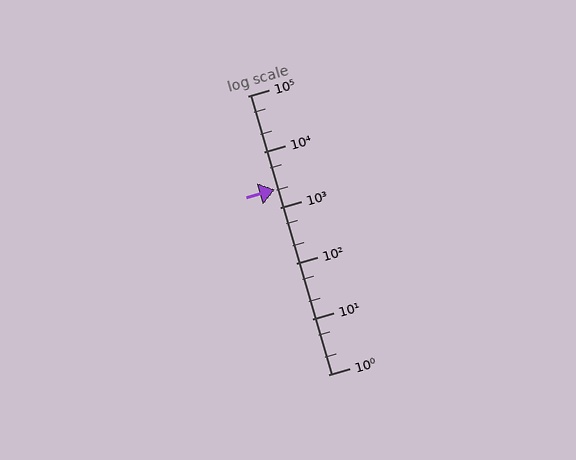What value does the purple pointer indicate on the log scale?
The pointer indicates approximately 2100.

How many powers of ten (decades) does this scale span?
The scale spans 5 decades, from 1 to 100000.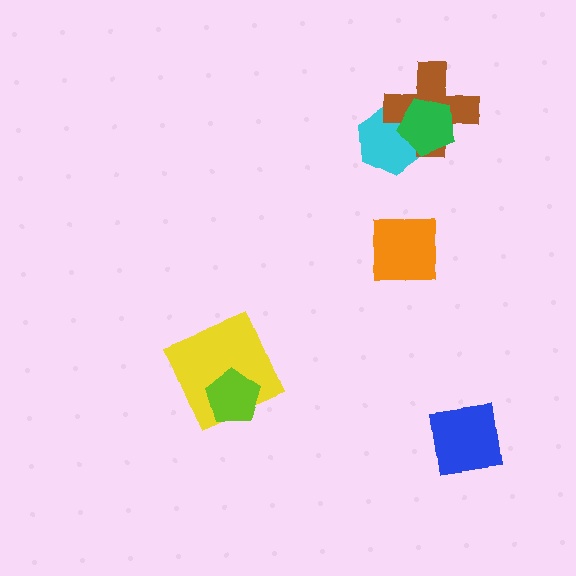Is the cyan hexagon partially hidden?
Yes, it is partially covered by another shape.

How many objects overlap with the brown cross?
2 objects overlap with the brown cross.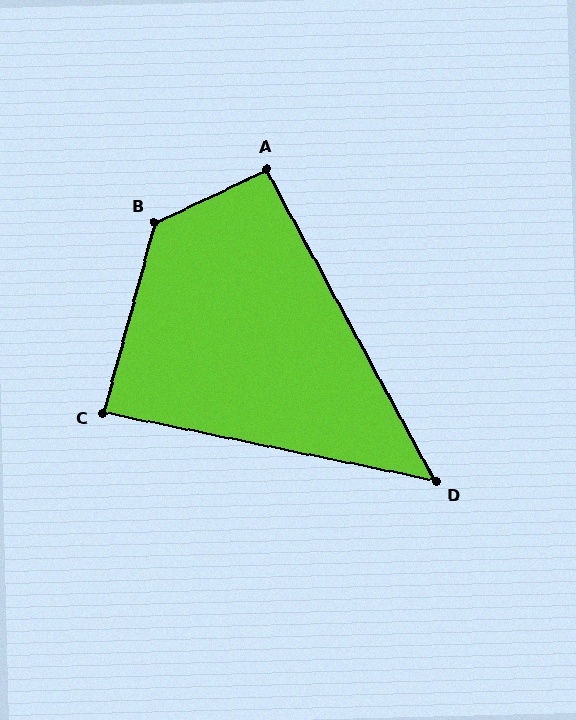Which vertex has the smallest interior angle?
D, at approximately 50 degrees.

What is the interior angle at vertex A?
Approximately 93 degrees (approximately right).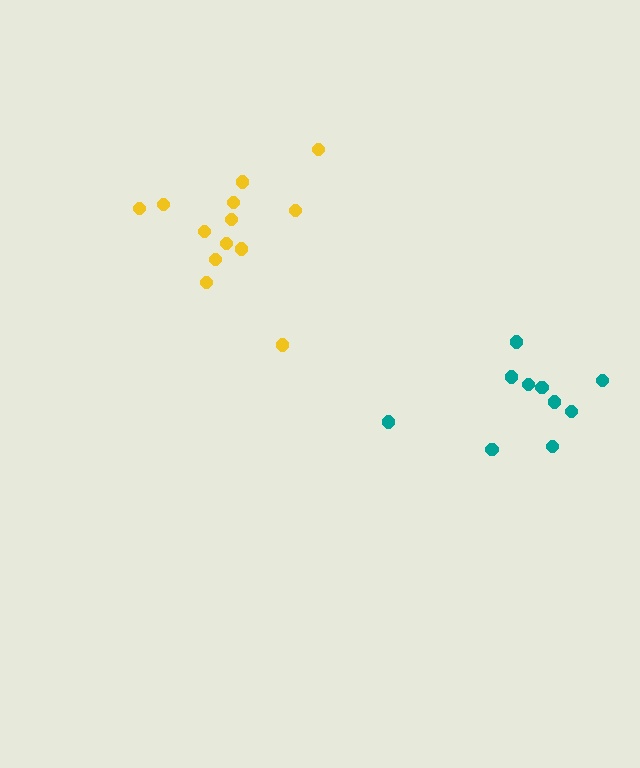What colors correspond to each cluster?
The clusters are colored: teal, yellow.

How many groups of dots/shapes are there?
There are 2 groups.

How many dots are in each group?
Group 1: 10 dots, Group 2: 13 dots (23 total).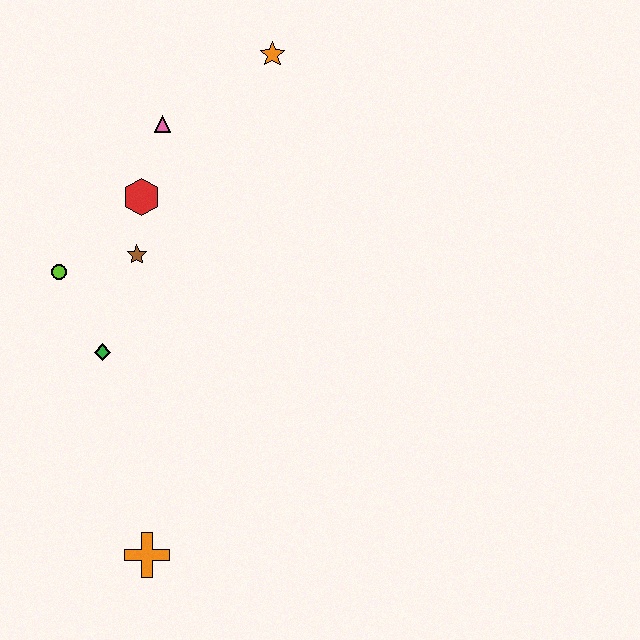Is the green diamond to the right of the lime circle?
Yes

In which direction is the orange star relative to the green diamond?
The orange star is above the green diamond.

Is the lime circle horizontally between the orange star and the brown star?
No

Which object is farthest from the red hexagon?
The orange cross is farthest from the red hexagon.